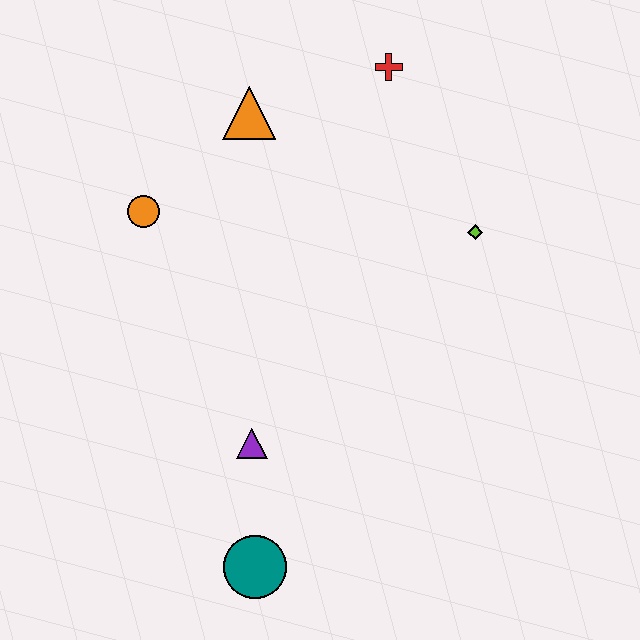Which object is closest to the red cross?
The orange triangle is closest to the red cross.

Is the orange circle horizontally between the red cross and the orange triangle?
No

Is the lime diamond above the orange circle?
No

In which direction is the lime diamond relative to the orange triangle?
The lime diamond is to the right of the orange triangle.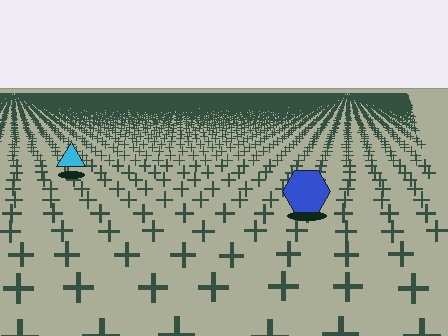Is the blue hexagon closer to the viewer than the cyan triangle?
Yes. The blue hexagon is closer — you can tell from the texture gradient: the ground texture is coarser near it.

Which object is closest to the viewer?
The blue hexagon is closest. The texture marks near it are larger and more spread out.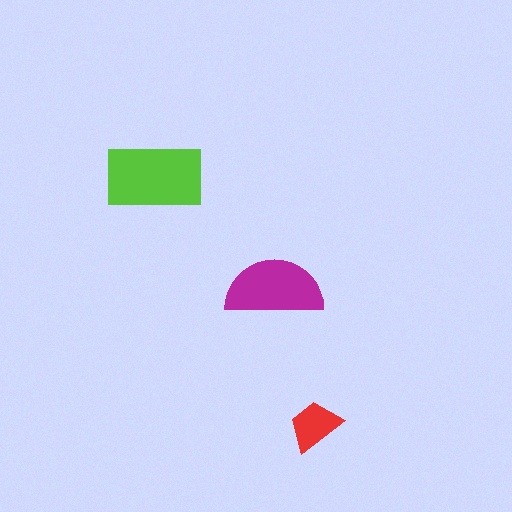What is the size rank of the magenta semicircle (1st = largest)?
2nd.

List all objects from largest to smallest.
The lime rectangle, the magenta semicircle, the red trapezoid.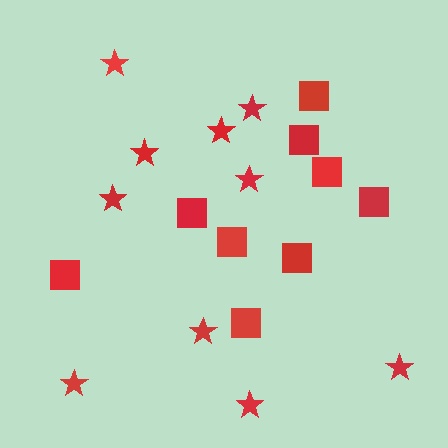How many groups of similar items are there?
There are 2 groups: one group of stars (10) and one group of squares (9).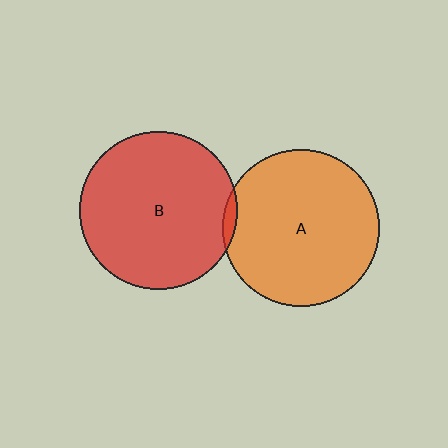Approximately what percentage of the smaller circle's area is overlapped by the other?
Approximately 5%.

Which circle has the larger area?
Circle B (red).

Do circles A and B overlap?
Yes.